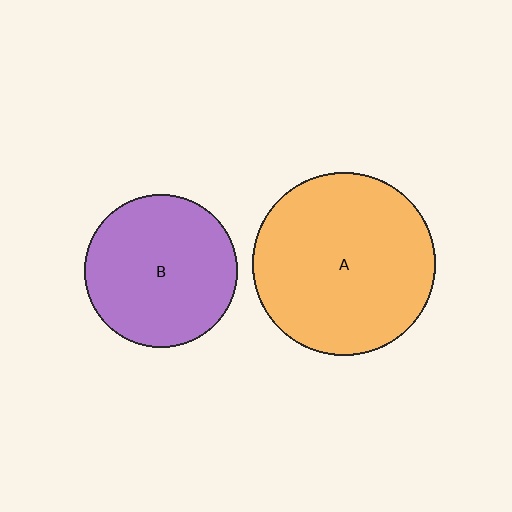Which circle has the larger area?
Circle A (orange).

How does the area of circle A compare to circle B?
Approximately 1.4 times.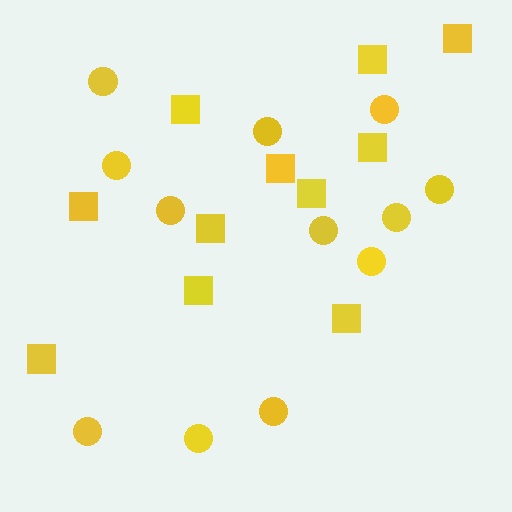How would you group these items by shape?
There are 2 groups: one group of squares (11) and one group of circles (12).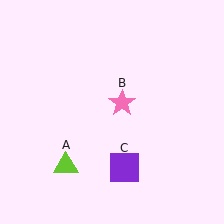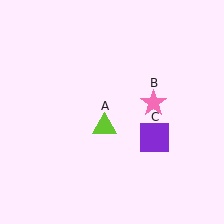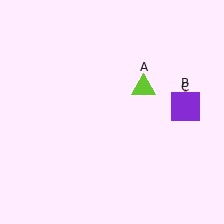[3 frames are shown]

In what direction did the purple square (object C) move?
The purple square (object C) moved up and to the right.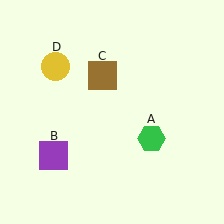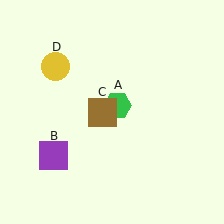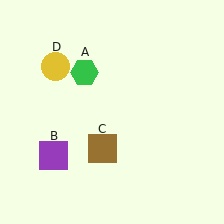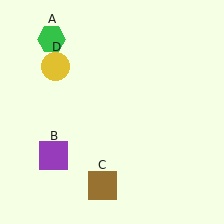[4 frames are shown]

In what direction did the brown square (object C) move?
The brown square (object C) moved down.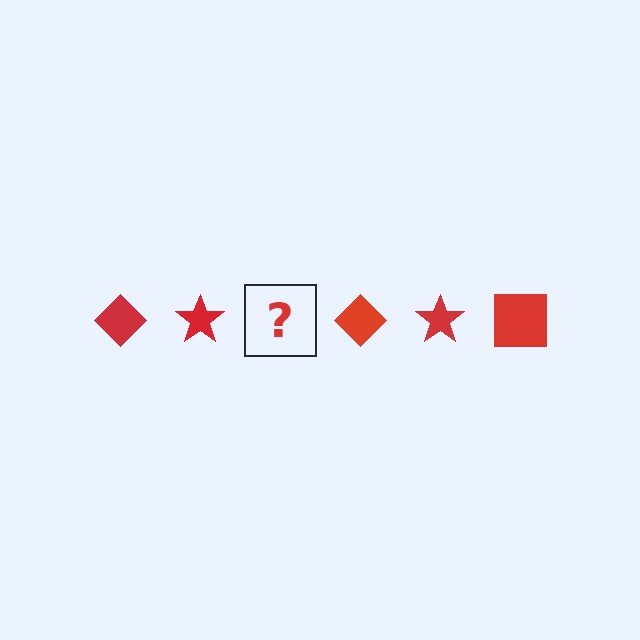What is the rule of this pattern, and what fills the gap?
The rule is that the pattern cycles through diamond, star, square shapes in red. The gap should be filled with a red square.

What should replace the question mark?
The question mark should be replaced with a red square.